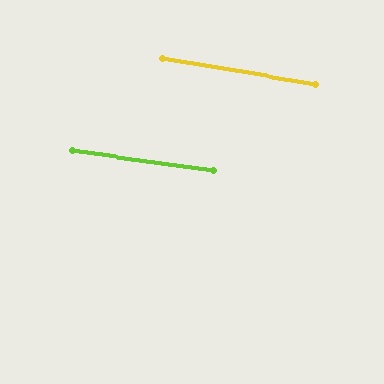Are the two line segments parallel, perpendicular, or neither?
Parallel — their directions differ by only 1.4°.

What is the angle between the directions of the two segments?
Approximately 1 degree.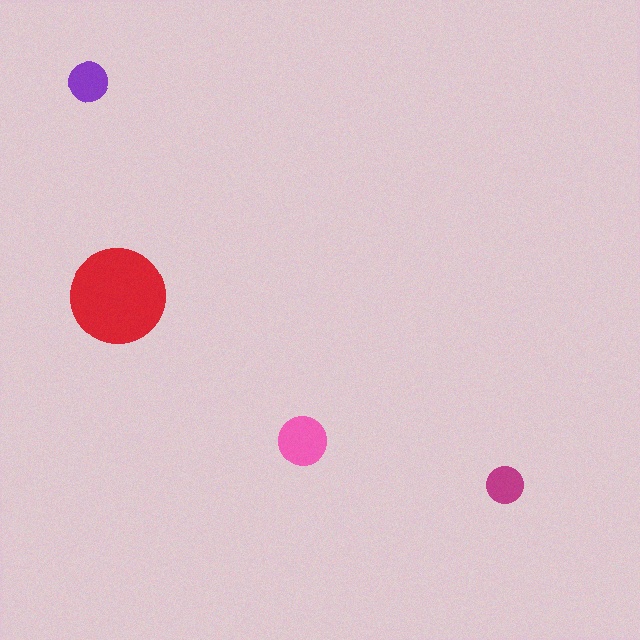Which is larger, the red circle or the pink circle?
The red one.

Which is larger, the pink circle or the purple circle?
The pink one.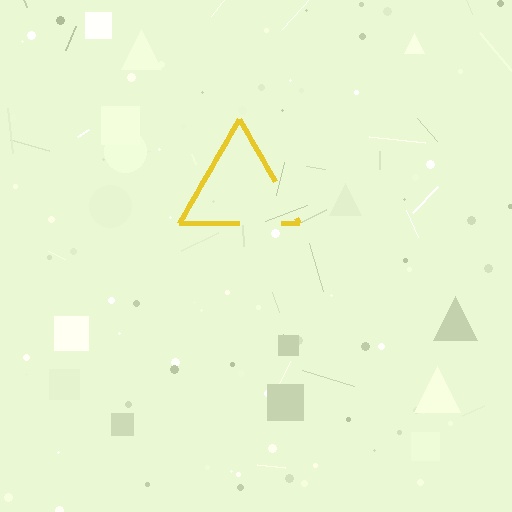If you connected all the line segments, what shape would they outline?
They would outline a triangle.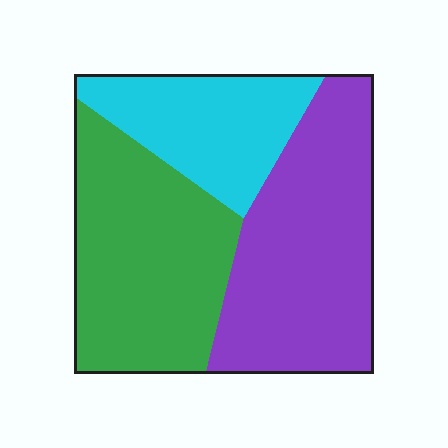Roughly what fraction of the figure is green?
Green takes up about three eighths (3/8) of the figure.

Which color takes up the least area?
Cyan, at roughly 20%.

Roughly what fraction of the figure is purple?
Purple covers 40% of the figure.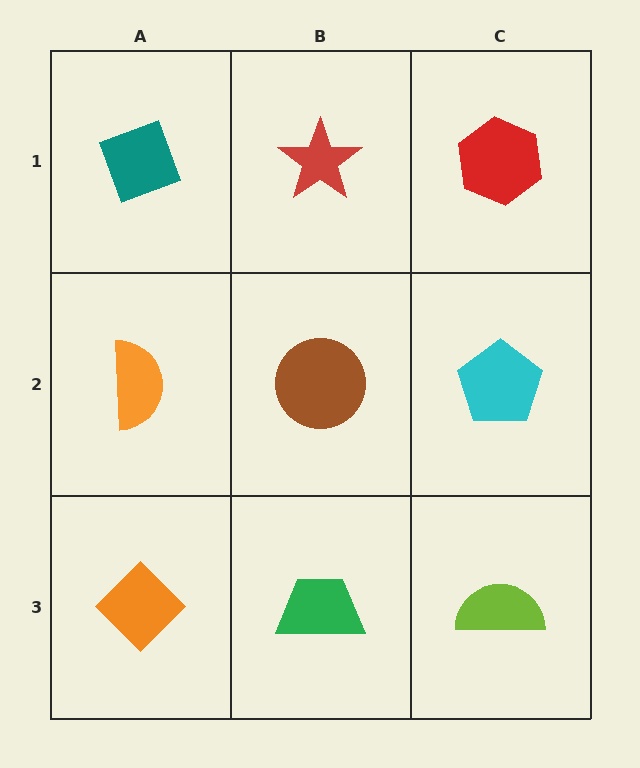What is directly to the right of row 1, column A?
A red star.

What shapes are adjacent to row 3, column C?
A cyan pentagon (row 2, column C), a green trapezoid (row 3, column B).